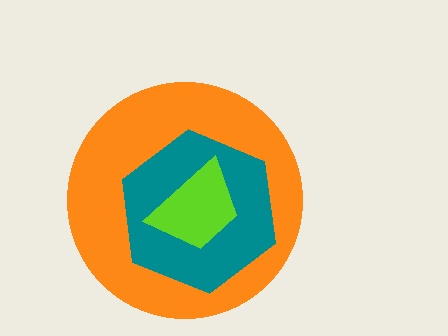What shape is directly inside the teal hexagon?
The lime trapezoid.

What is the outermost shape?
The orange circle.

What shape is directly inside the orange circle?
The teal hexagon.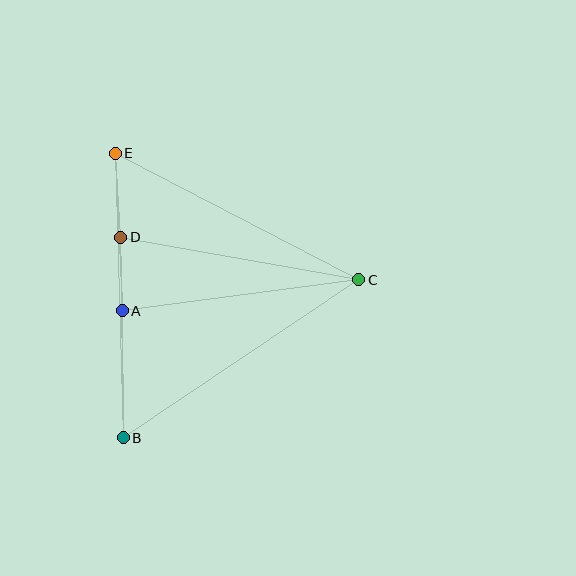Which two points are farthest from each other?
Points B and E are farthest from each other.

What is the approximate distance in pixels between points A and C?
The distance between A and C is approximately 238 pixels.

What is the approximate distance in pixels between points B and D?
The distance between B and D is approximately 201 pixels.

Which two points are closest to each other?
Points A and D are closest to each other.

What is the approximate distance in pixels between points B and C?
The distance between B and C is approximately 284 pixels.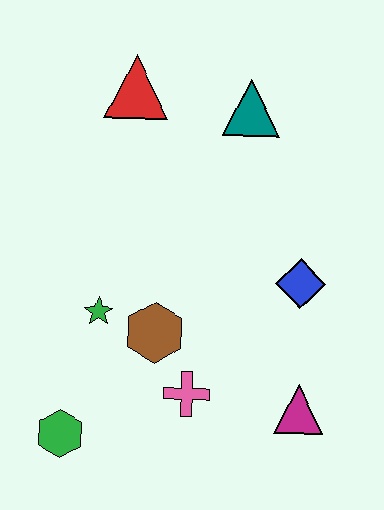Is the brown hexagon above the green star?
No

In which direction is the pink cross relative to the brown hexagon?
The pink cross is below the brown hexagon.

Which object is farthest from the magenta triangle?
The red triangle is farthest from the magenta triangle.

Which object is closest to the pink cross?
The brown hexagon is closest to the pink cross.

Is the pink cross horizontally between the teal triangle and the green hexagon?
Yes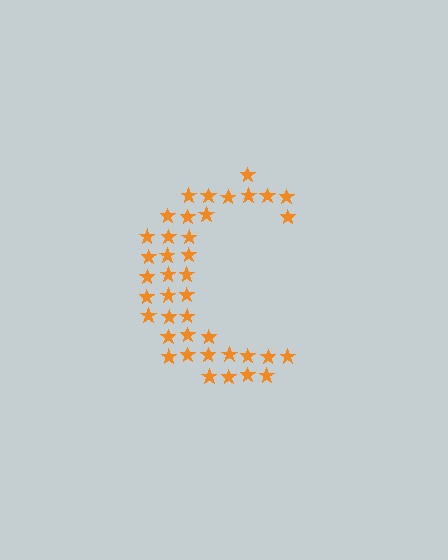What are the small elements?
The small elements are stars.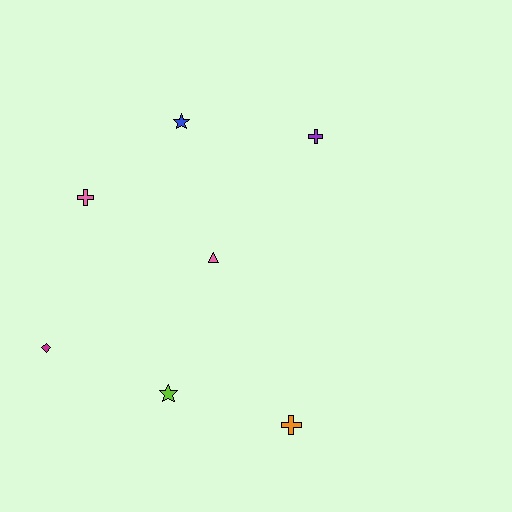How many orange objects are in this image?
There is 1 orange object.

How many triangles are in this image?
There is 1 triangle.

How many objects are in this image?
There are 7 objects.